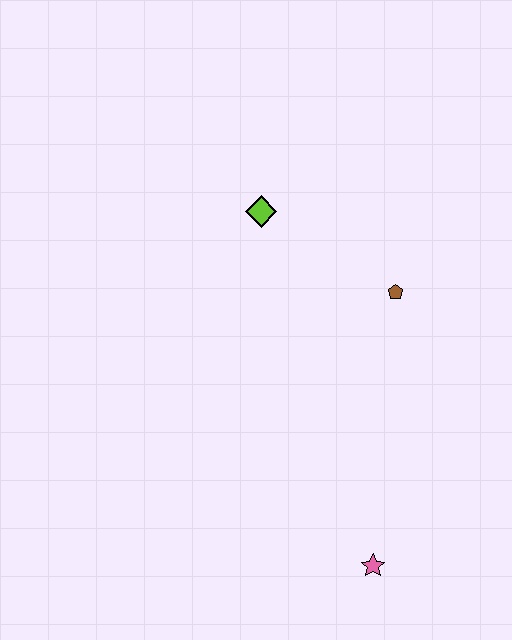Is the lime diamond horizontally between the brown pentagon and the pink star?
No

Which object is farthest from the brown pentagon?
The pink star is farthest from the brown pentagon.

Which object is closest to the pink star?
The brown pentagon is closest to the pink star.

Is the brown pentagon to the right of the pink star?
Yes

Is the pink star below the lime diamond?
Yes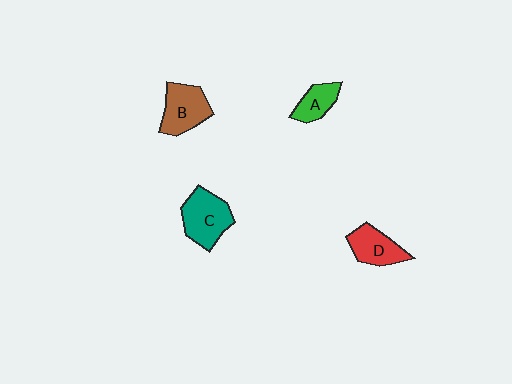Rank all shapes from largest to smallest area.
From largest to smallest: C (teal), B (brown), D (red), A (green).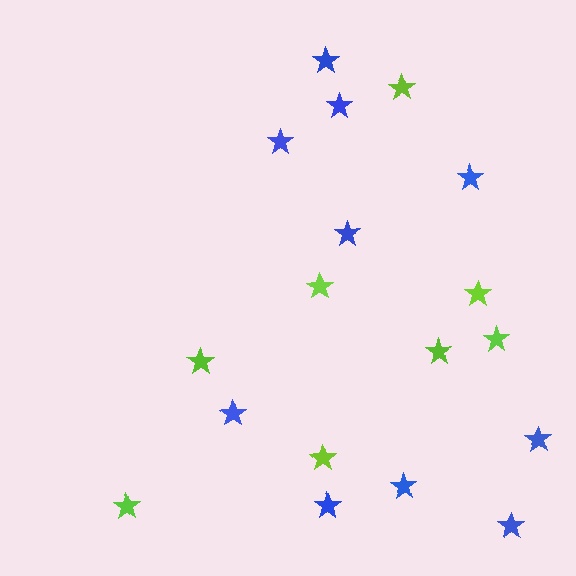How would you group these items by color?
There are 2 groups: one group of lime stars (8) and one group of blue stars (10).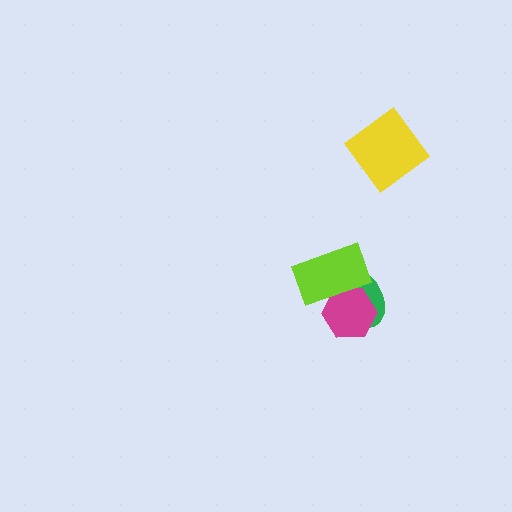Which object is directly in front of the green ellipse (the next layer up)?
The magenta hexagon is directly in front of the green ellipse.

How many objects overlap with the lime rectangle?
2 objects overlap with the lime rectangle.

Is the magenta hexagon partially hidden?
Yes, it is partially covered by another shape.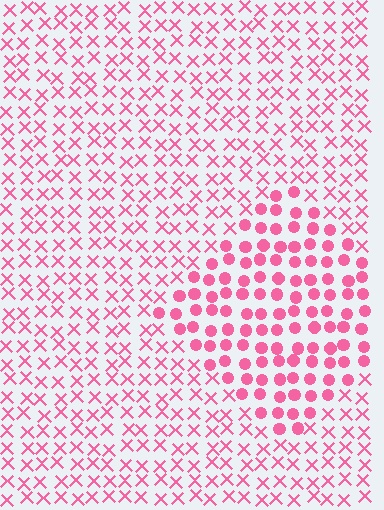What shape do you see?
I see a diamond.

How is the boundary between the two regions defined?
The boundary is defined by a change in element shape: circles inside vs. X marks outside. All elements share the same color and spacing.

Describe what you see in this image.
The image is filled with small pink elements arranged in a uniform grid. A diamond-shaped region contains circles, while the surrounding area contains X marks. The boundary is defined purely by the change in element shape.